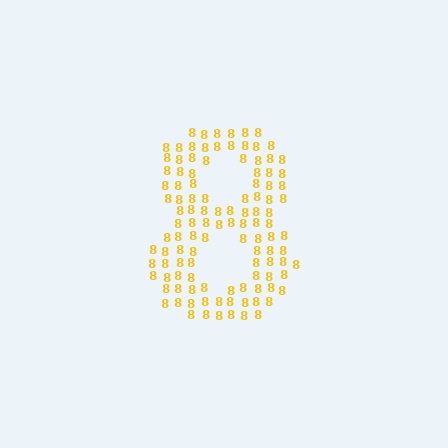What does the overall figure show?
The overall figure shows the digit 8.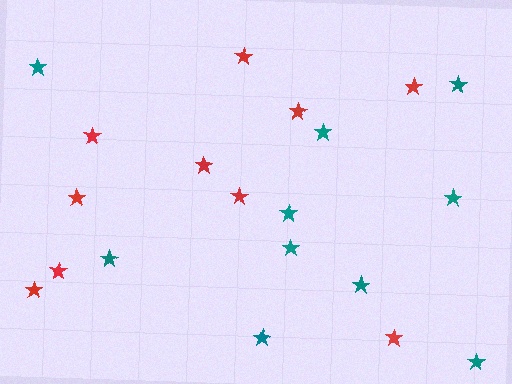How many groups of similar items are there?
There are 2 groups: one group of teal stars (10) and one group of red stars (10).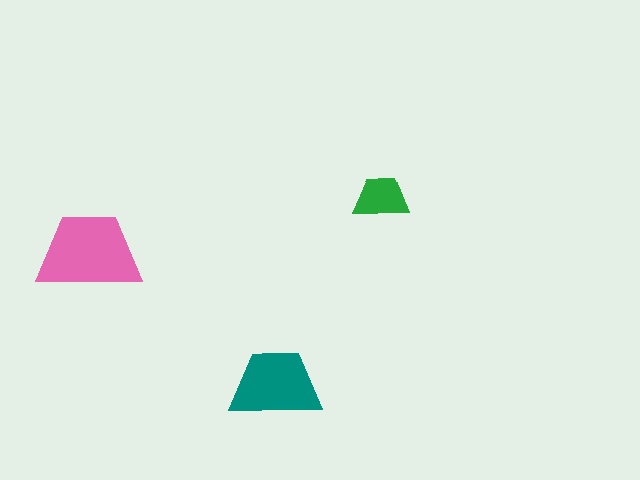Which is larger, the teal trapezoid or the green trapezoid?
The teal one.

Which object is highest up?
The green trapezoid is topmost.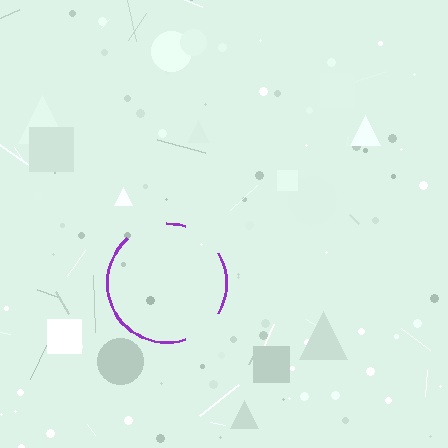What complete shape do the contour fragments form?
The contour fragments form a circle.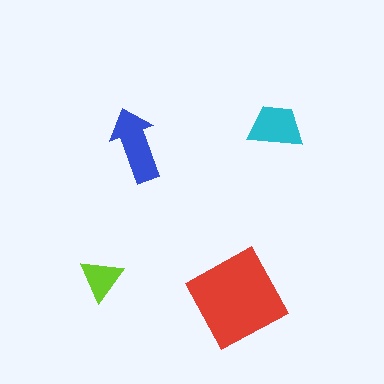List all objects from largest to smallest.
The red diamond, the blue arrow, the cyan trapezoid, the lime triangle.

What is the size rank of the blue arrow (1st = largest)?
2nd.